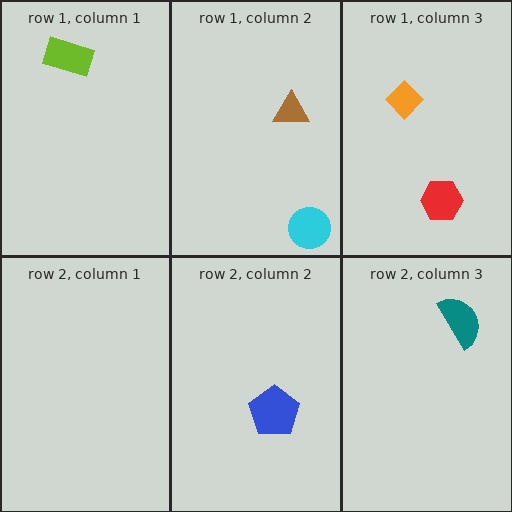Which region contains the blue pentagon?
The row 2, column 2 region.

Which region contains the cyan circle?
The row 1, column 2 region.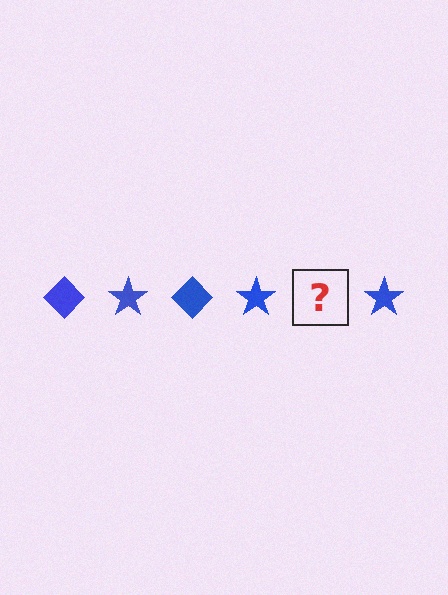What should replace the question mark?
The question mark should be replaced with a blue diamond.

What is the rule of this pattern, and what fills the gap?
The rule is that the pattern cycles through diamond, star shapes in blue. The gap should be filled with a blue diamond.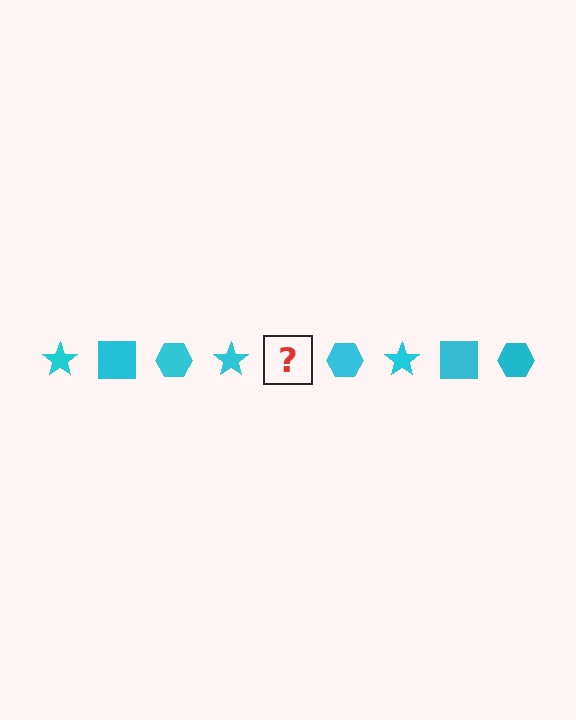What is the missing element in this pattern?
The missing element is a cyan square.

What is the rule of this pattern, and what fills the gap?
The rule is that the pattern cycles through star, square, hexagon shapes in cyan. The gap should be filled with a cyan square.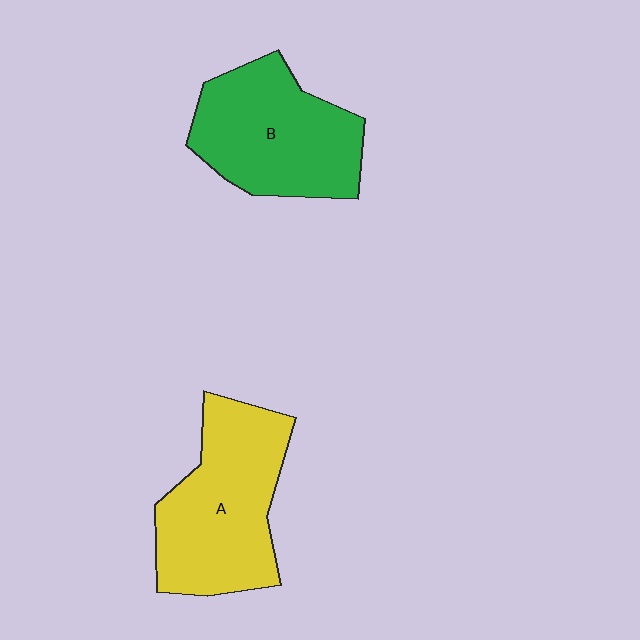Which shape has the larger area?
Shape A (yellow).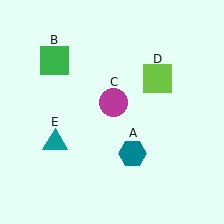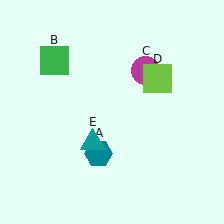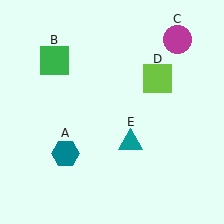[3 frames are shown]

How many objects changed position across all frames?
3 objects changed position: teal hexagon (object A), magenta circle (object C), teal triangle (object E).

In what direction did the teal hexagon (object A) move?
The teal hexagon (object A) moved left.